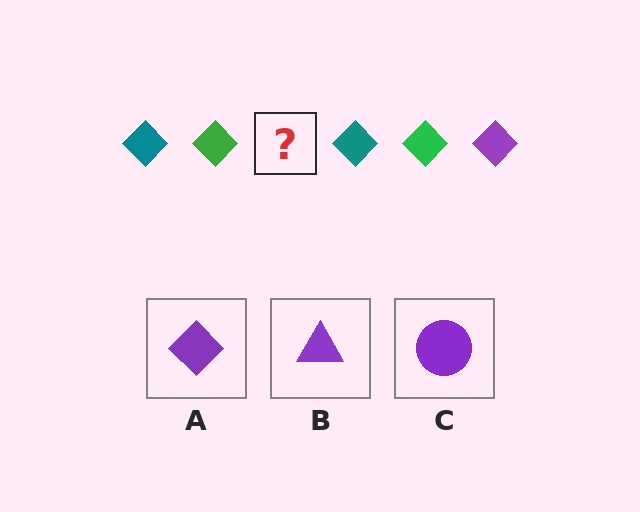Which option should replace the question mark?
Option A.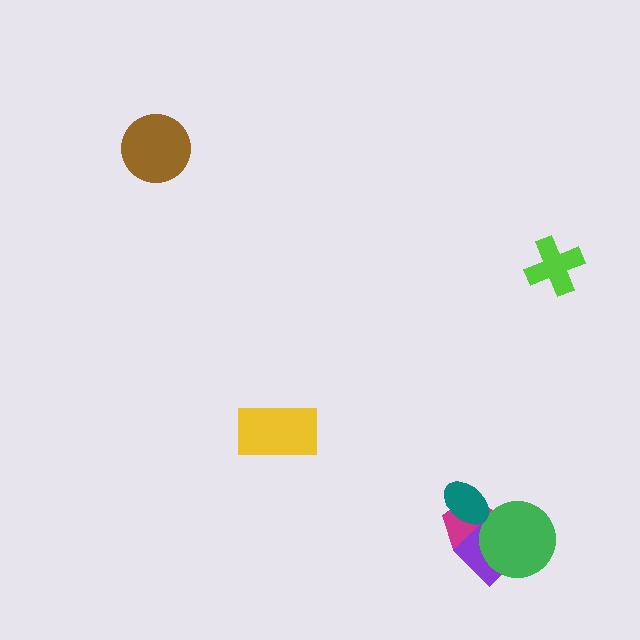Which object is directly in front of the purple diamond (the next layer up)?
The green circle is directly in front of the purple diamond.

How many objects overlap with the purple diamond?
3 objects overlap with the purple diamond.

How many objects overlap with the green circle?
2 objects overlap with the green circle.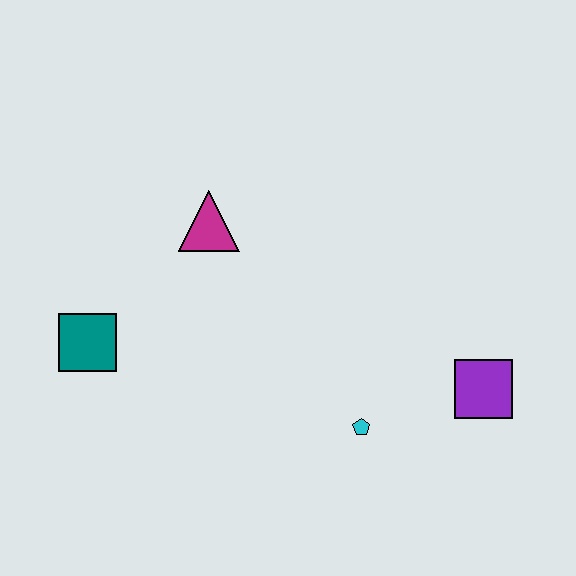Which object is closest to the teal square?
The magenta triangle is closest to the teal square.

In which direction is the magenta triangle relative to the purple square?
The magenta triangle is to the left of the purple square.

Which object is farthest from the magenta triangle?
The purple square is farthest from the magenta triangle.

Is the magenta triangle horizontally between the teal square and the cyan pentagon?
Yes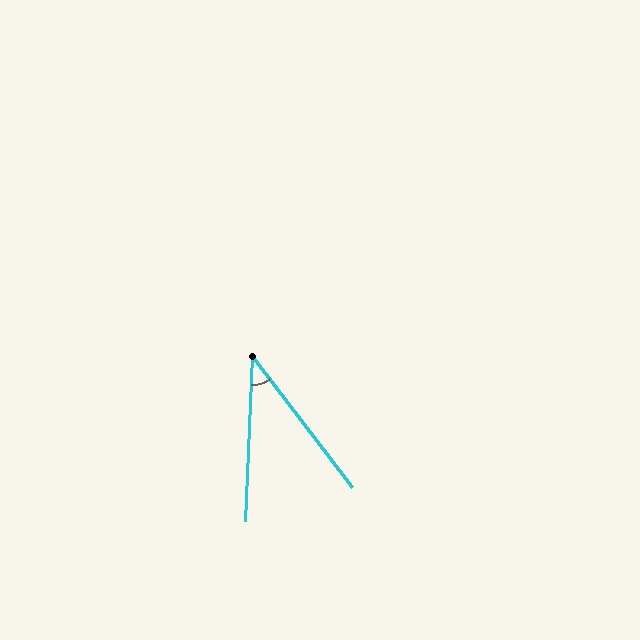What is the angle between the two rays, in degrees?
Approximately 40 degrees.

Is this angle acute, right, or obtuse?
It is acute.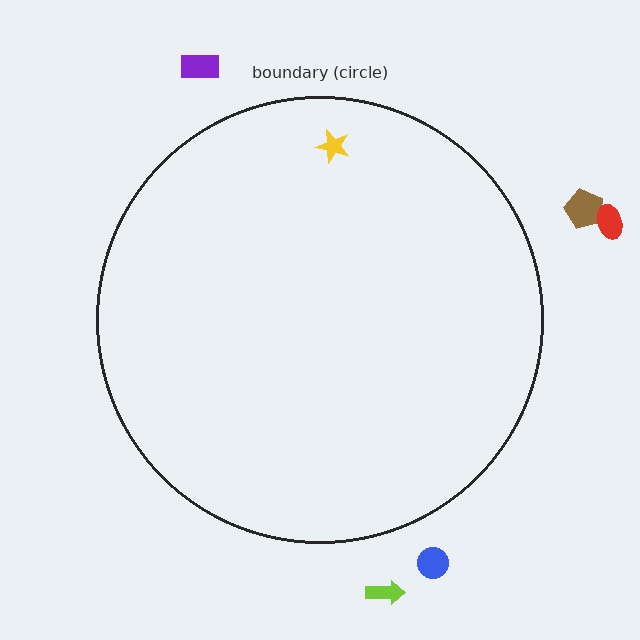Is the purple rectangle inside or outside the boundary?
Outside.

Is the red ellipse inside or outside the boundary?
Outside.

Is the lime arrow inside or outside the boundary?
Outside.